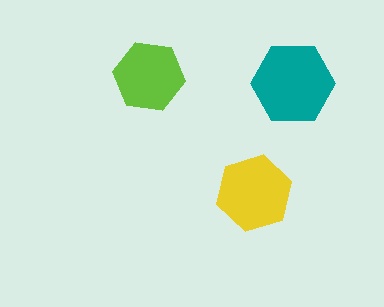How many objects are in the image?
There are 3 objects in the image.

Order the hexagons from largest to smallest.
the teal one, the yellow one, the lime one.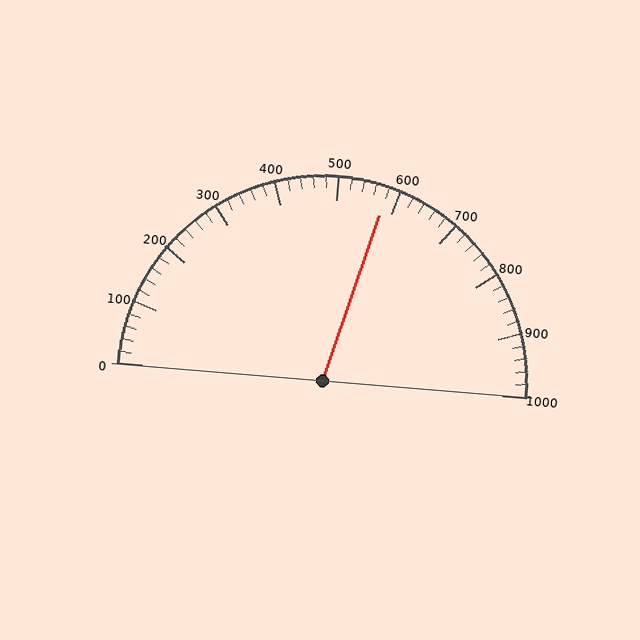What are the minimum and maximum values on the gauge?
The gauge ranges from 0 to 1000.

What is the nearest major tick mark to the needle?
The nearest major tick mark is 600.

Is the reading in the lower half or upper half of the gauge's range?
The reading is in the upper half of the range (0 to 1000).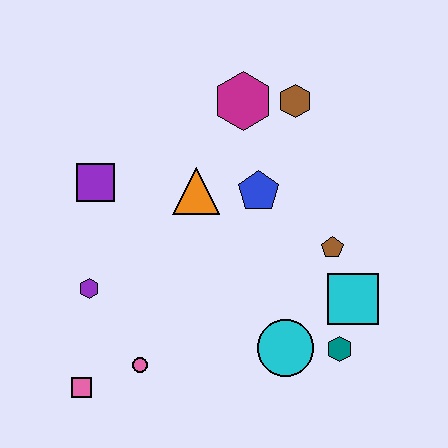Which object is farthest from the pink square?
The brown hexagon is farthest from the pink square.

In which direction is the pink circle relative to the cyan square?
The pink circle is to the left of the cyan square.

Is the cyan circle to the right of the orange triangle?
Yes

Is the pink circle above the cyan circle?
No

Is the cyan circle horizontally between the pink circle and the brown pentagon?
Yes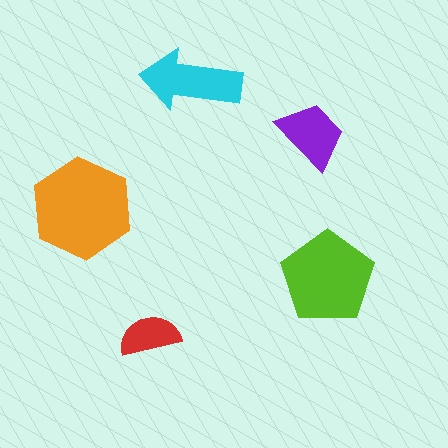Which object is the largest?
The orange hexagon.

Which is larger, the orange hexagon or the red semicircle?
The orange hexagon.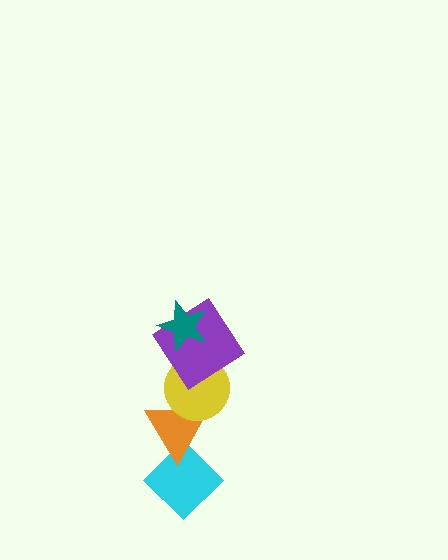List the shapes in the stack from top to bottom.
From top to bottom: the teal star, the purple diamond, the yellow circle, the orange triangle, the cyan diamond.